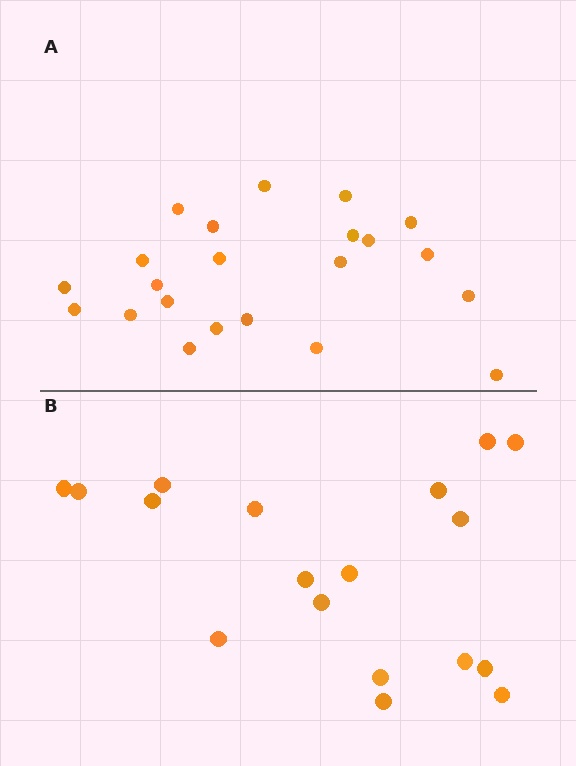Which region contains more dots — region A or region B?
Region A (the top region) has more dots.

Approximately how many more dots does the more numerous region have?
Region A has about 4 more dots than region B.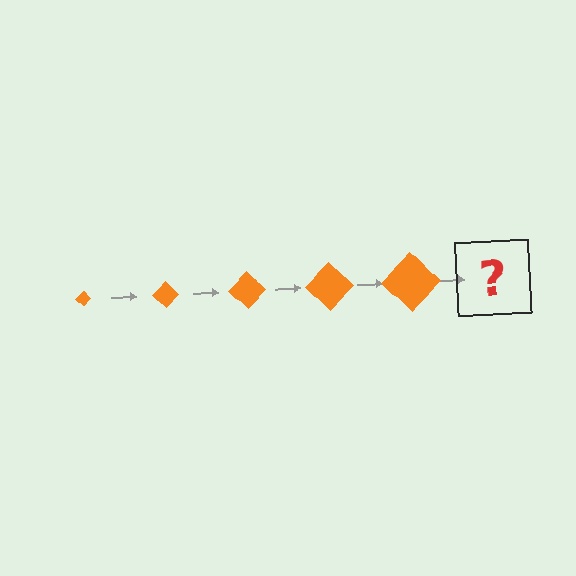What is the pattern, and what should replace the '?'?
The pattern is that the diamond gets progressively larger each step. The '?' should be an orange diamond, larger than the previous one.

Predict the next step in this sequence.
The next step is an orange diamond, larger than the previous one.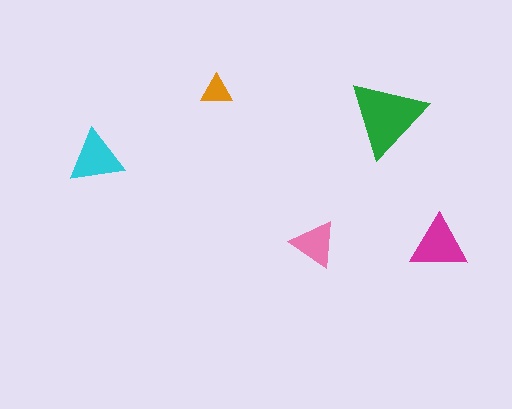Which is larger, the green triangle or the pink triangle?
The green one.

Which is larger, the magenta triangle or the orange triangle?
The magenta one.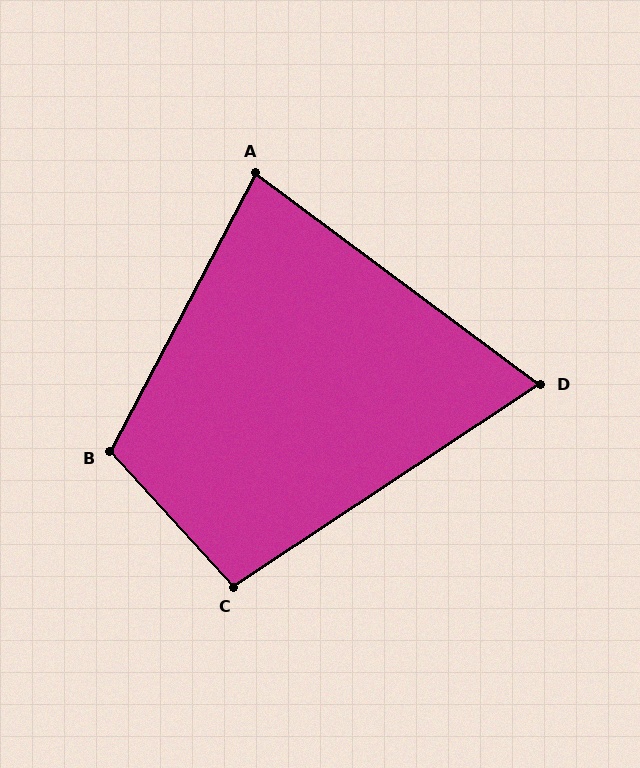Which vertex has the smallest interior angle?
D, at approximately 70 degrees.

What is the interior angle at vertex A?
Approximately 81 degrees (acute).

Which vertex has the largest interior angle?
B, at approximately 110 degrees.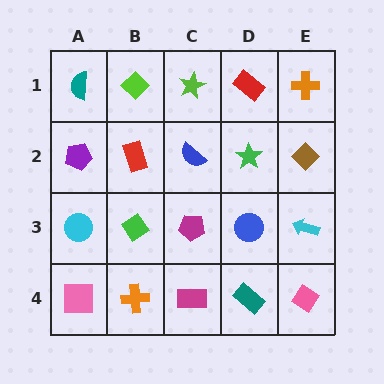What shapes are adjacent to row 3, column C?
A blue semicircle (row 2, column C), a magenta rectangle (row 4, column C), a green diamond (row 3, column B), a blue circle (row 3, column D).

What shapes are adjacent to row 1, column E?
A brown diamond (row 2, column E), a red rectangle (row 1, column D).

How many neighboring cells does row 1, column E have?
2.